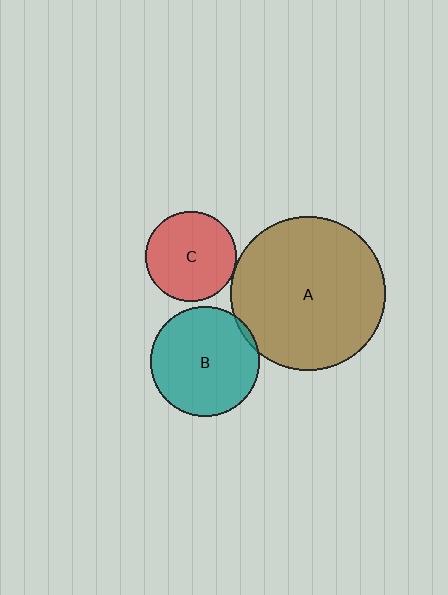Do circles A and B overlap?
Yes.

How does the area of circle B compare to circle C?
Approximately 1.5 times.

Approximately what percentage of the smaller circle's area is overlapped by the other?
Approximately 5%.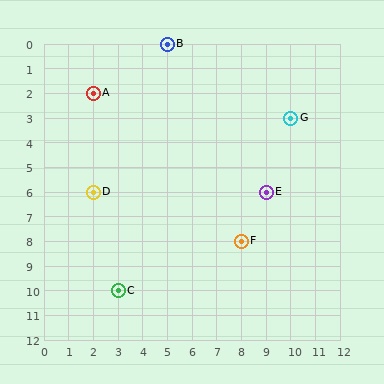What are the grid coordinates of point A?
Point A is at grid coordinates (2, 2).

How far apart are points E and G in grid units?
Points E and G are 1 column and 3 rows apart (about 3.2 grid units diagonally).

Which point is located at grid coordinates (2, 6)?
Point D is at (2, 6).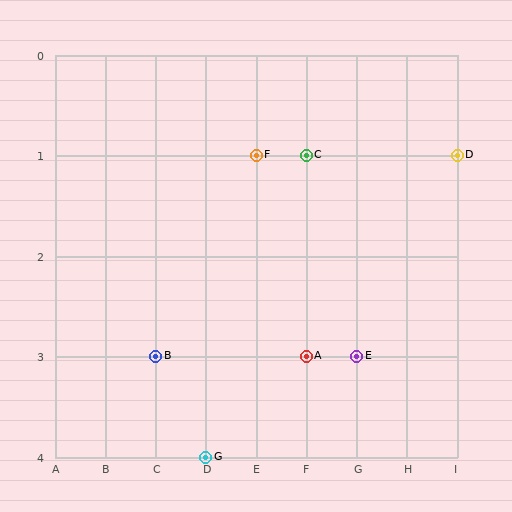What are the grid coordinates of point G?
Point G is at grid coordinates (D, 4).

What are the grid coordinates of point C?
Point C is at grid coordinates (F, 1).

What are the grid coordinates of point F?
Point F is at grid coordinates (E, 1).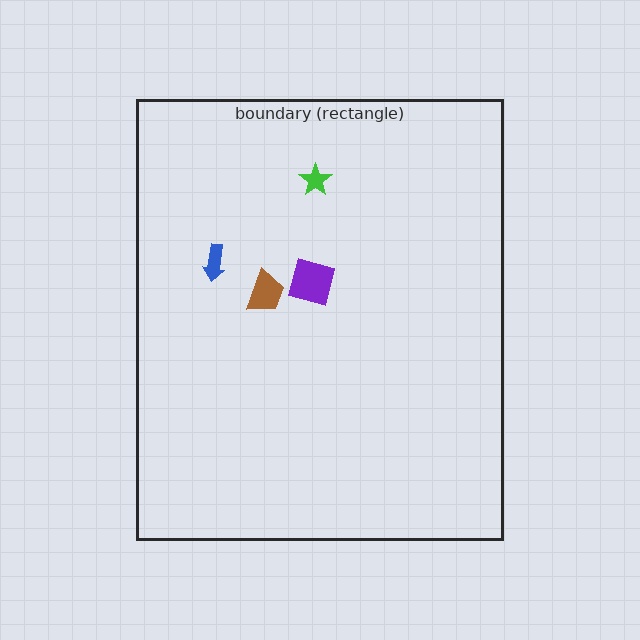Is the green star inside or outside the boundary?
Inside.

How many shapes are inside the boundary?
4 inside, 0 outside.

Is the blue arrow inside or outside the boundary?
Inside.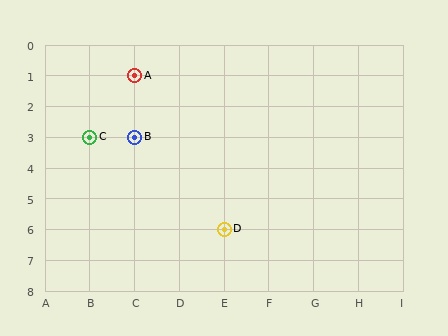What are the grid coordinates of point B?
Point B is at grid coordinates (C, 3).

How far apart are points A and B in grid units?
Points A and B are 2 rows apart.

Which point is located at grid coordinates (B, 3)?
Point C is at (B, 3).